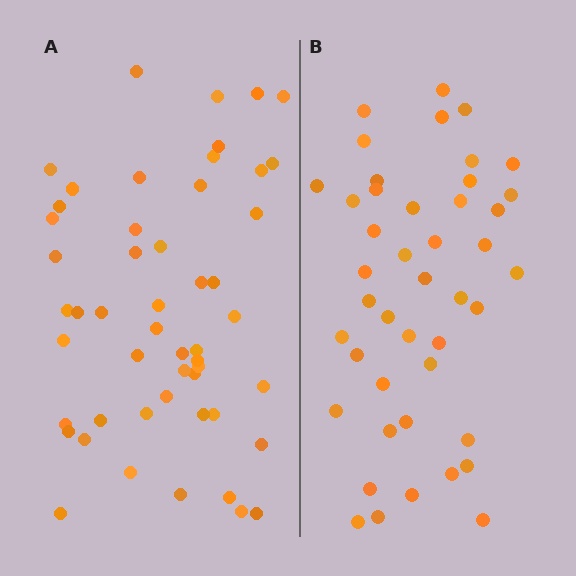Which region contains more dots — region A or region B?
Region A (the left region) has more dots.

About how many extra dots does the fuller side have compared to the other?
Region A has roughly 8 or so more dots than region B.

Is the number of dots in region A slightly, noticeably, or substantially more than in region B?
Region A has only slightly more — the two regions are fairly close. The ratio is roughly 1.2 to 1.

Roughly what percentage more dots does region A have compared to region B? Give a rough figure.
About 15% more.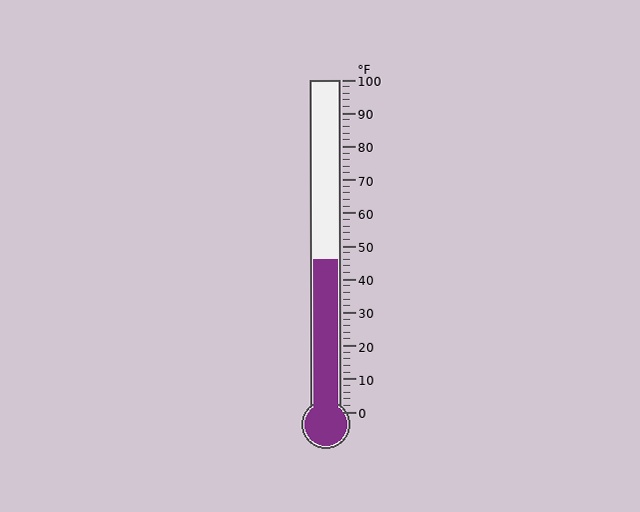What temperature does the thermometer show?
The thermometer shows approximately 46°F.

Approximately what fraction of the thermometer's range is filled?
The thermometer is filled to approximately 45% of its range.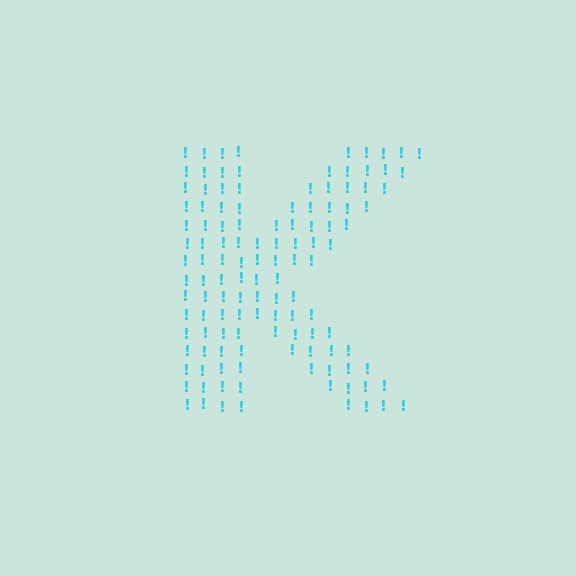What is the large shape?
The large shape is the letter K.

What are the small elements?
The small elements are exclamation marks.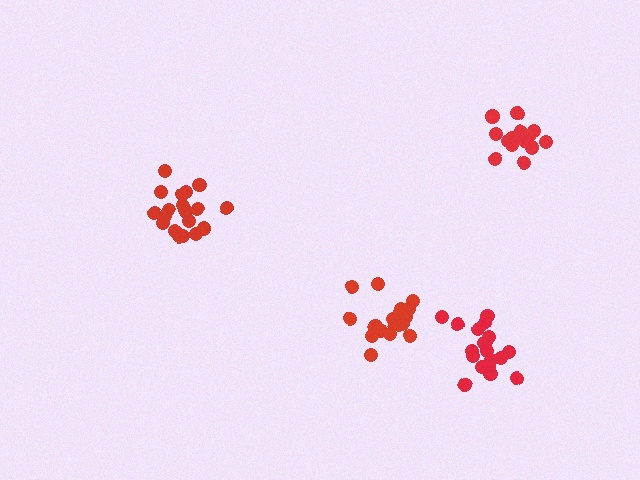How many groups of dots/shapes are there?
There are 4 groups.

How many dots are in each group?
Group 1: 19 dots, Group 2: 19 dots, Group 3: 15 dots, Group 4: 20 dots (73 total).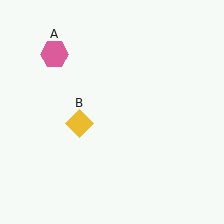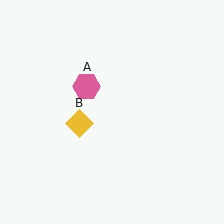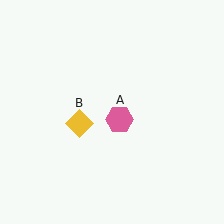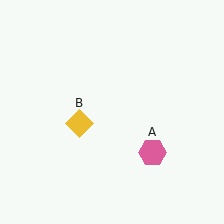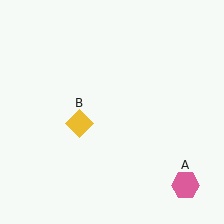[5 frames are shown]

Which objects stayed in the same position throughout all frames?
Yellow diamond (object B) remained stationary.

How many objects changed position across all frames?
1 object changed position: pink hexagon (object A).